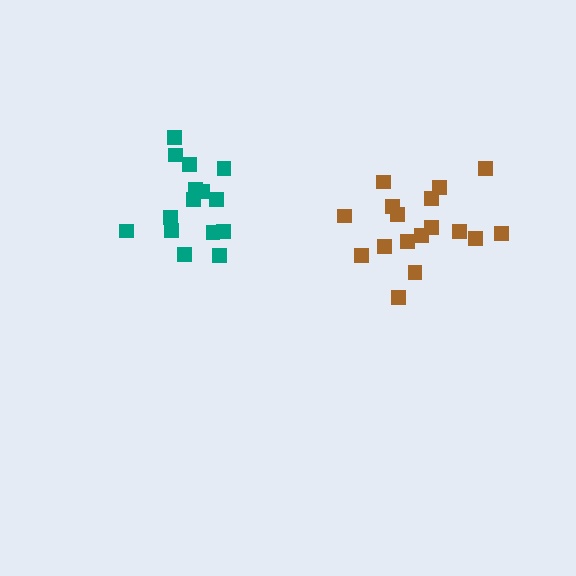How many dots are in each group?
Group 1: 15 dots, Group 2: 17 dots (32 total).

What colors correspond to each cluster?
The clusters are colored: teal, brown.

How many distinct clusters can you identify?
There are 2 distinct clusters.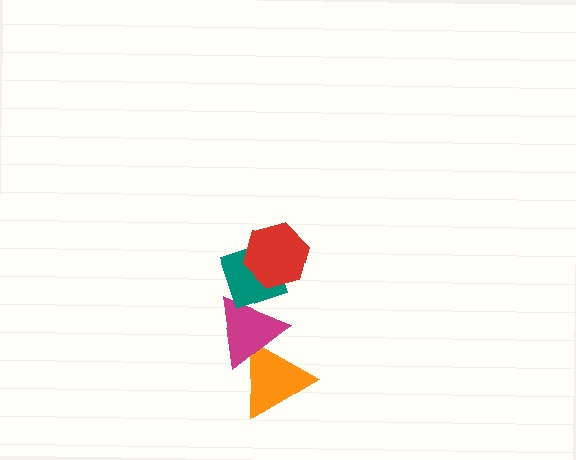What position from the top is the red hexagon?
The red hexagon is 1st from the top.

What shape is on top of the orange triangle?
The magenta triangle is on top of the orange triangle.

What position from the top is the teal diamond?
The teal diamond is 2nd from the top.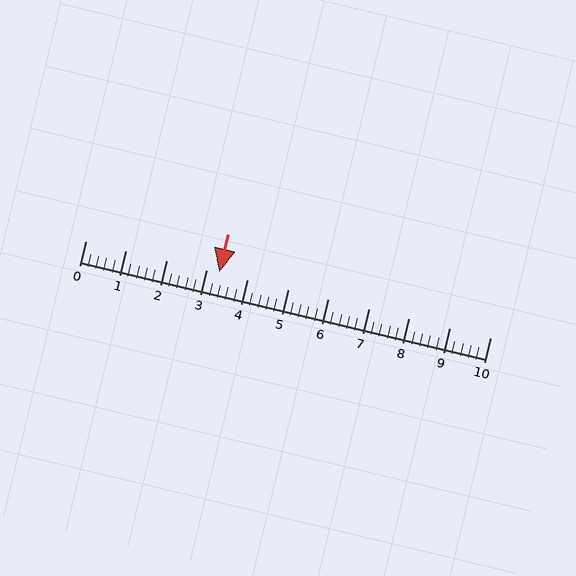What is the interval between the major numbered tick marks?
The major tick marks are spaced 1 units apart.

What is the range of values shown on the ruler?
The ruler shows values from 0 to 10.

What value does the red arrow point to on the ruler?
The red arrow points to approximately 3.3.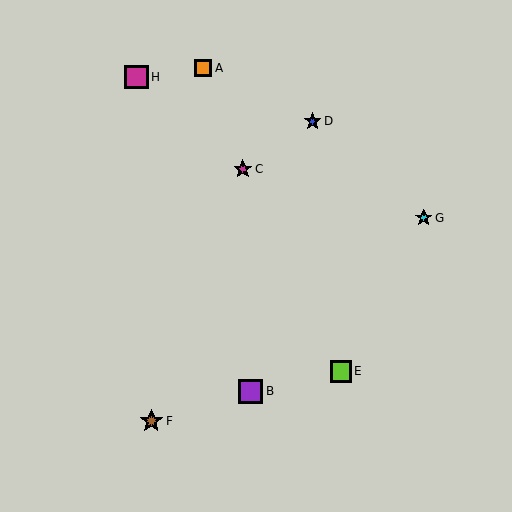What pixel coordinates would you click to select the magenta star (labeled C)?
Click at (243, 169) to select the magenta star C.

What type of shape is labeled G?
Shape G is a cyan star.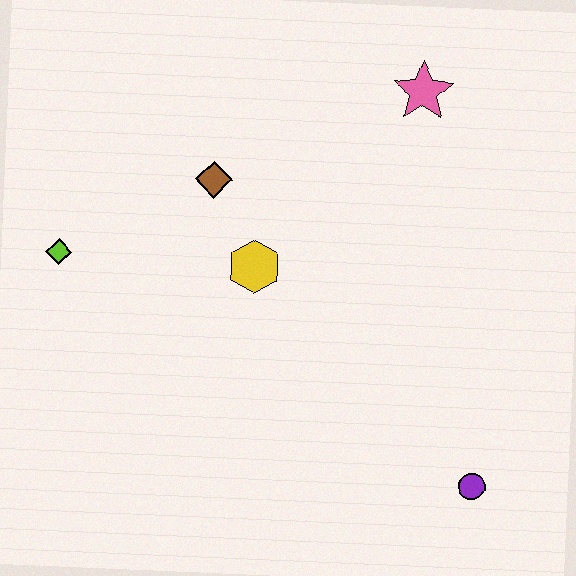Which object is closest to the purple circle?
The yellow hexagon is closest to the purple circle.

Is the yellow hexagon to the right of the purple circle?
No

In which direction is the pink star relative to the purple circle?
The pink star is above the purple circle.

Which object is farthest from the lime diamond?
The purple circle is farthest from the lime diamond.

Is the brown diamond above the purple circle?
Yes